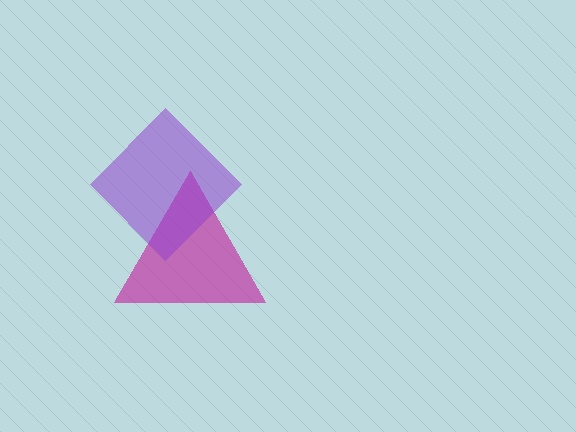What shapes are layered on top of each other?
The layered shapes are: a magenta triangle, a purple diamond.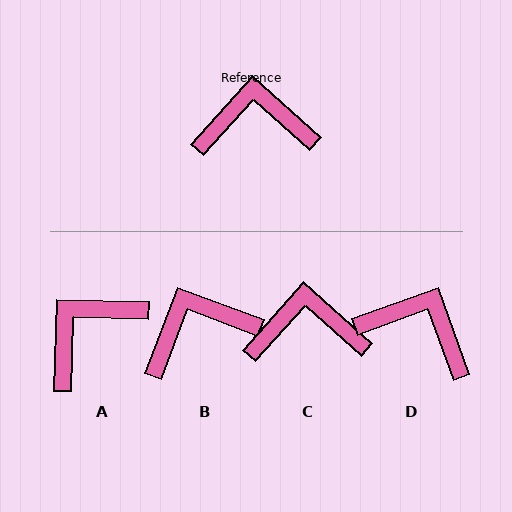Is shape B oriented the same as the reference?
No, it is off by about 21 degrees.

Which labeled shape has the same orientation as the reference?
C.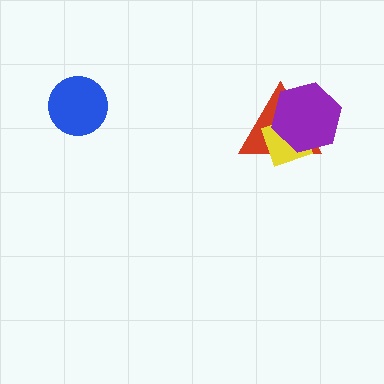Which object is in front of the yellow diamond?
The purple hexagon is in front of the yellow diamond.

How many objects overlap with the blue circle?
0 objects overlap with the blue circle.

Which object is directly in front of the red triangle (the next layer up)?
The yellow diamond is directly in front of the red triangle.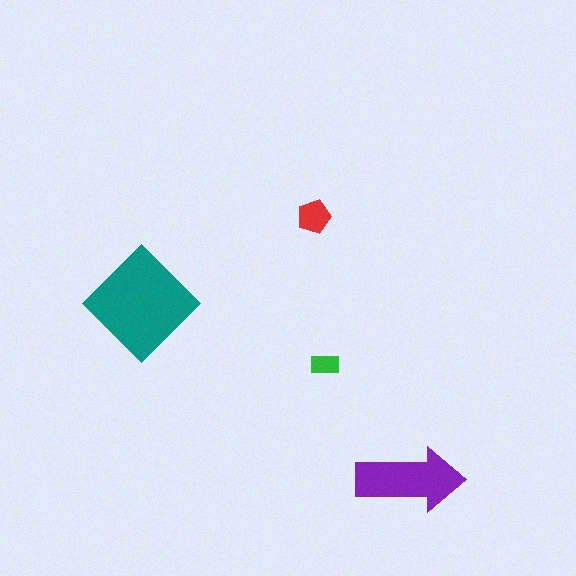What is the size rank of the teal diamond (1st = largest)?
1st.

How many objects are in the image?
There are 4 objects in the image.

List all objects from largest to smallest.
The teal diamond, the purple arrow, the red pentagon, the green rectangle.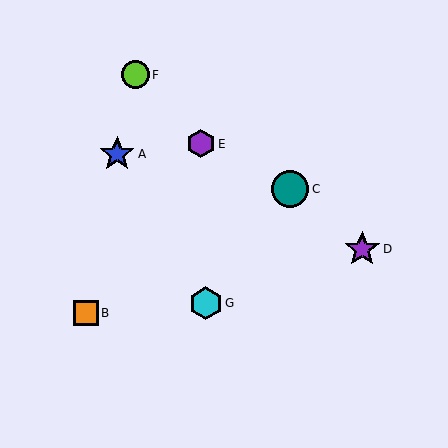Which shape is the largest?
The teal circle (labeled C) is the largest.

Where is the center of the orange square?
The center of the orange square is at (86, 313).